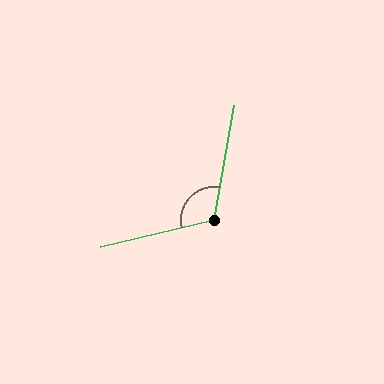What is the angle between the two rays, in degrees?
Approximately 114 degrees.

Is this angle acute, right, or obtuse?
It is obtuse.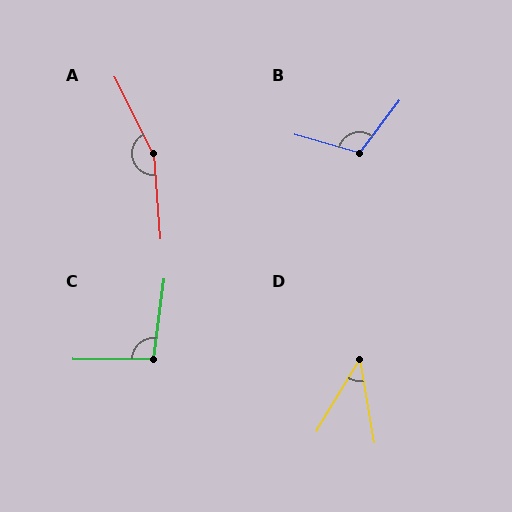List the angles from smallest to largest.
D (41°), C (96°), B (111°), A (158°).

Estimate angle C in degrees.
Approximately 96 degrees.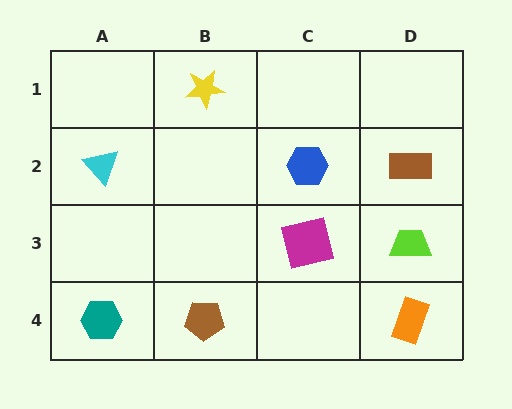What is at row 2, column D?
A brown rectangle.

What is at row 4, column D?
An orange rectangle.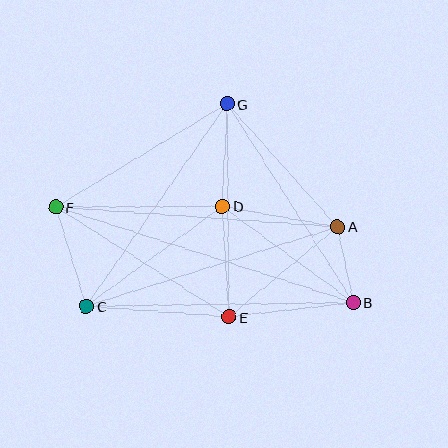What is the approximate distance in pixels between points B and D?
The distance between B and D is approximately 163 pixels.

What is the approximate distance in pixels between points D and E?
The distance between D and E is approximately 111 pixels.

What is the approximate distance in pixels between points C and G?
The distance between C and G is approximately 247 pixels.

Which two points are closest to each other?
Points A and B are closest to each other.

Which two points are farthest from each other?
Points B and F are farthest from each other.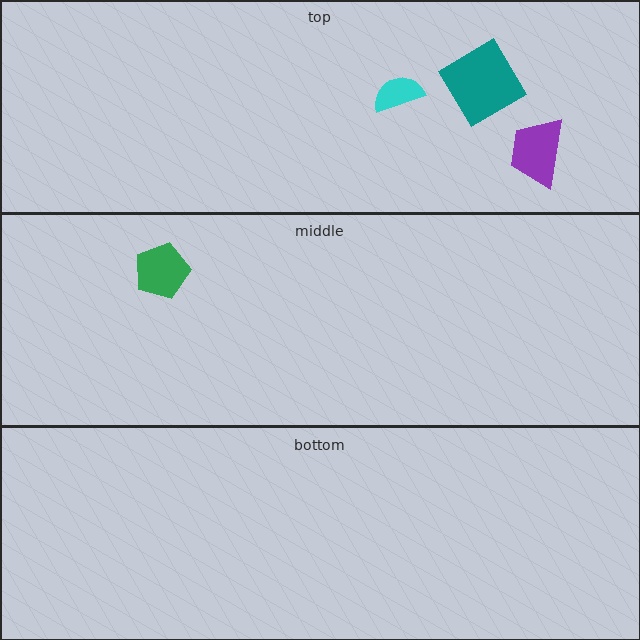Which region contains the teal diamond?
The top region.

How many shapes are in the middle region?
1.